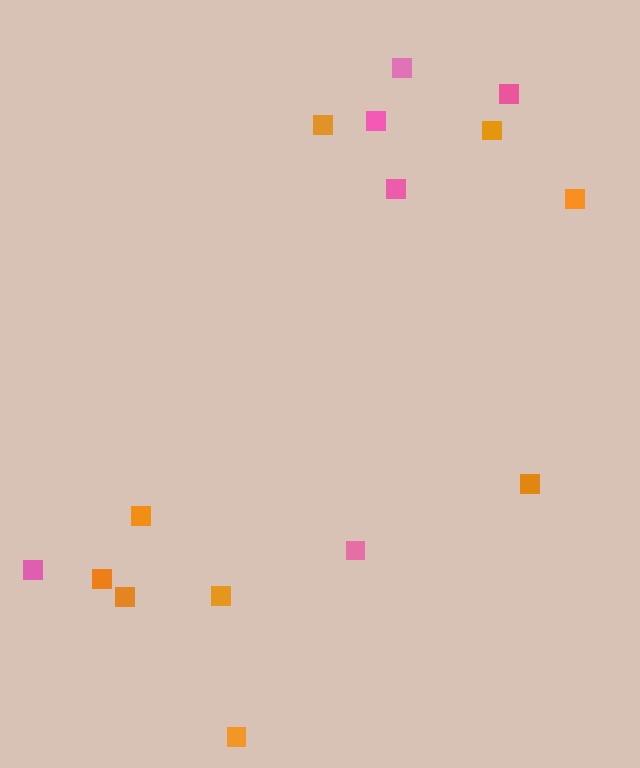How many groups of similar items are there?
There are 2 groups: one group of orange squares (9) and one group of pink squares (6).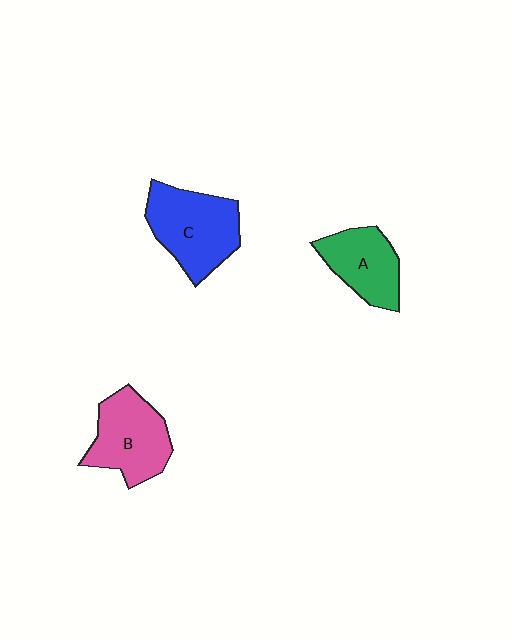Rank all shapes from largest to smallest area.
From largest to smallest: C (blue), B (pink), A (green).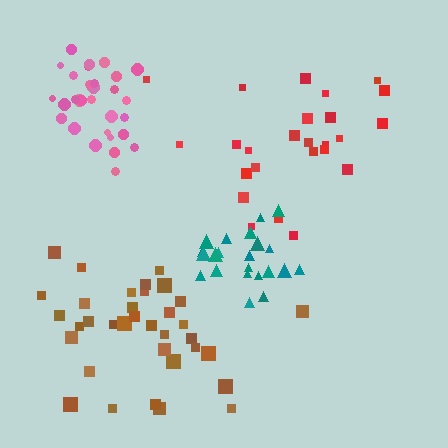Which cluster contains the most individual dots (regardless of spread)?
Brown (35).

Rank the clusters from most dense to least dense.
pink, teal, brown, red.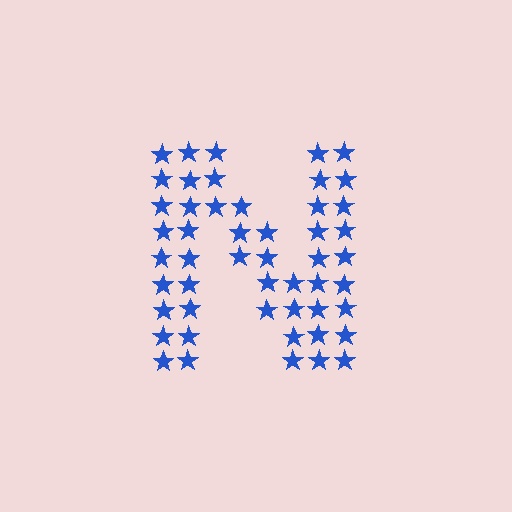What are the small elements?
The small elements are stars.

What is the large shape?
The large shape is the letter N.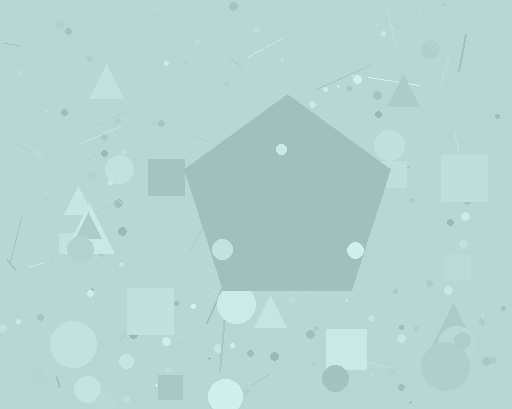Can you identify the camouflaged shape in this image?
The camouflaged shape is a pentagon.